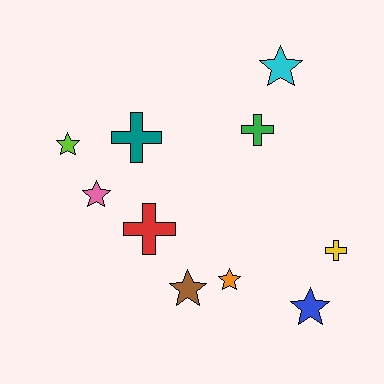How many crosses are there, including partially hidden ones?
There are 4 crosses.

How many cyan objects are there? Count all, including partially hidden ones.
There is 1 cyan object.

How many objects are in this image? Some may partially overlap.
There are 10 objects.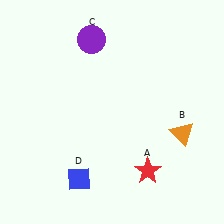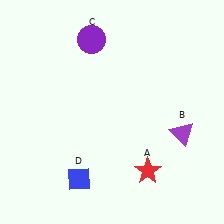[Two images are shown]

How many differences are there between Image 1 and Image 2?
There is 1 difference between the two images.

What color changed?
The triangle (B) changed from orange in Image 1 to purple in Image 2.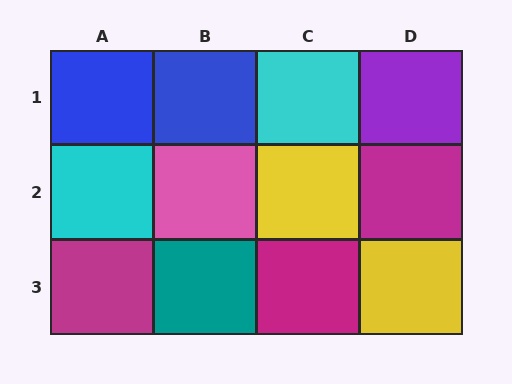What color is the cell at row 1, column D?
Purple.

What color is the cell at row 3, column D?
Yellow.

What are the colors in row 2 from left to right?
Cyan, pink, yellow, magenta.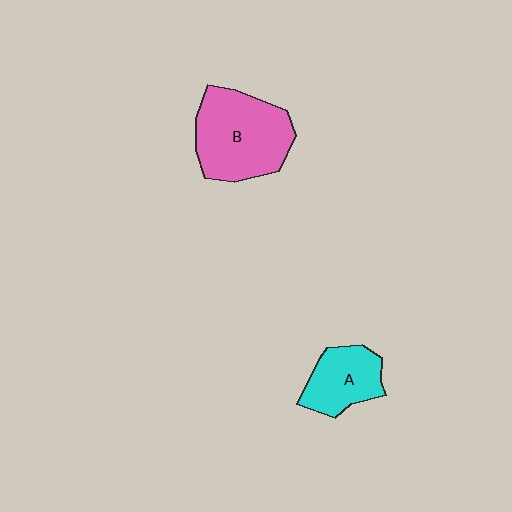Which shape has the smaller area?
Shape A (cyan).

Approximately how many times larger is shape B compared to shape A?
Approximately 1.7 times.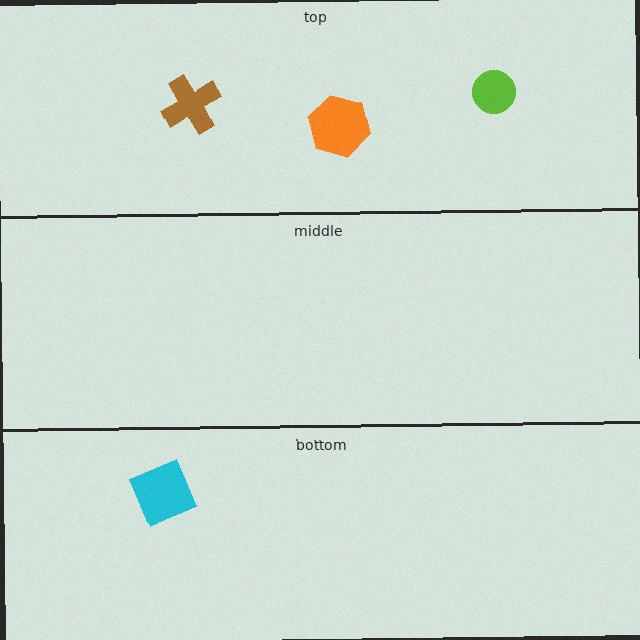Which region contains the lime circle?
The top region.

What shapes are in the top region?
The brown cross, the orange hexagon, the lime circle.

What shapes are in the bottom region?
The cyan diamond.